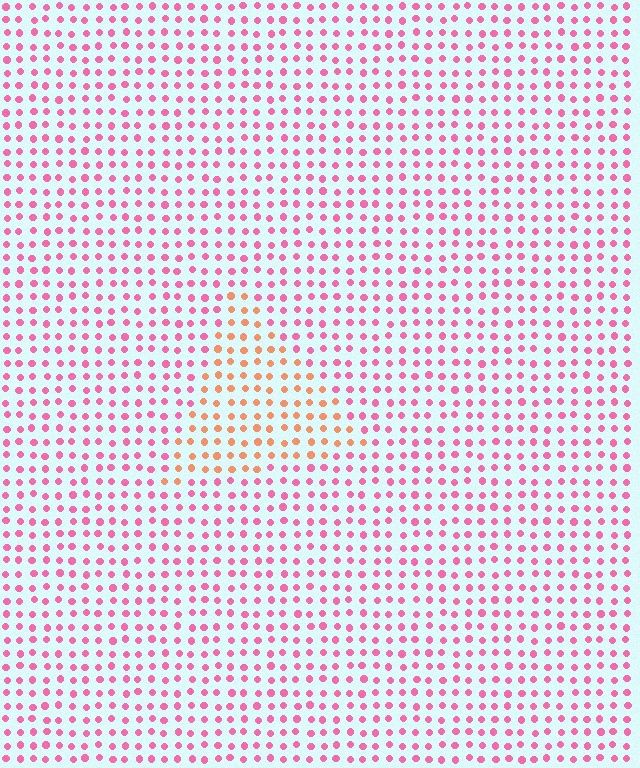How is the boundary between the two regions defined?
The boundary is defined purely by a slight shift in hue (about 46 degrees). Spacing, size, and orientation are identical on both sides.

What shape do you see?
I see a triangle.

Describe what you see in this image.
The image is filled with small pink elements in a uniform arrangement. A triangle-shaped region is visible where the elements are tinted to a slightly different hue, forming a subtle color boundary.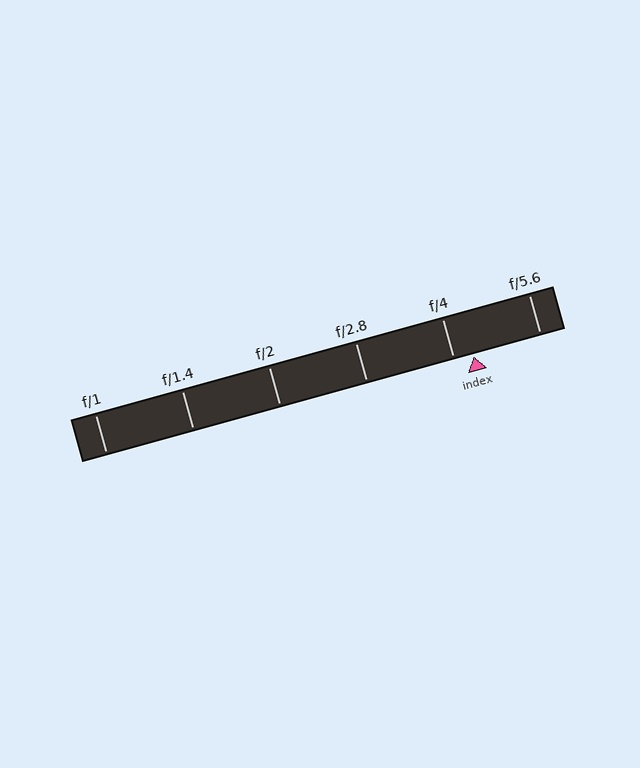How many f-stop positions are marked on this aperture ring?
There are 6 f-stop positions marked.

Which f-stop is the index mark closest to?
The index mark is closest to f/4.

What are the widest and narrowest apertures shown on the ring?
The widest aperture shown is f/1 and the narrowest is f/5.6.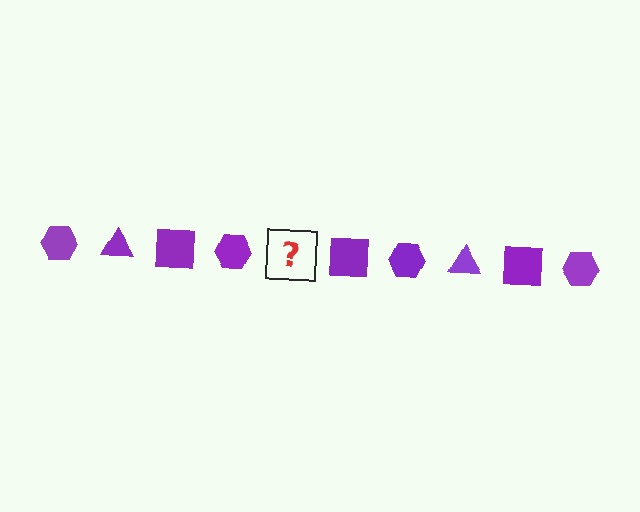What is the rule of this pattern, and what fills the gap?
The rule is that the pattern cycles through hexagon, triangle, square shapes in purple. The gap should be filled with a purple triangle.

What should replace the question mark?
The question mark should be replaced with a purple triangle.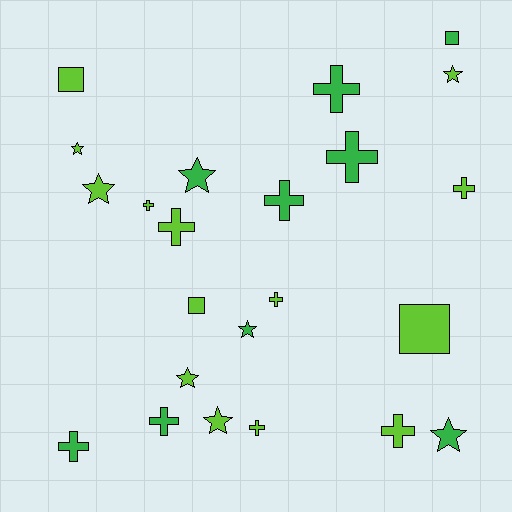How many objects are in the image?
There are 23 objects.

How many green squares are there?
There is 1 green square.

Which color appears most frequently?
Lime, with 14 objects.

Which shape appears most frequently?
Cross, with 11 objects.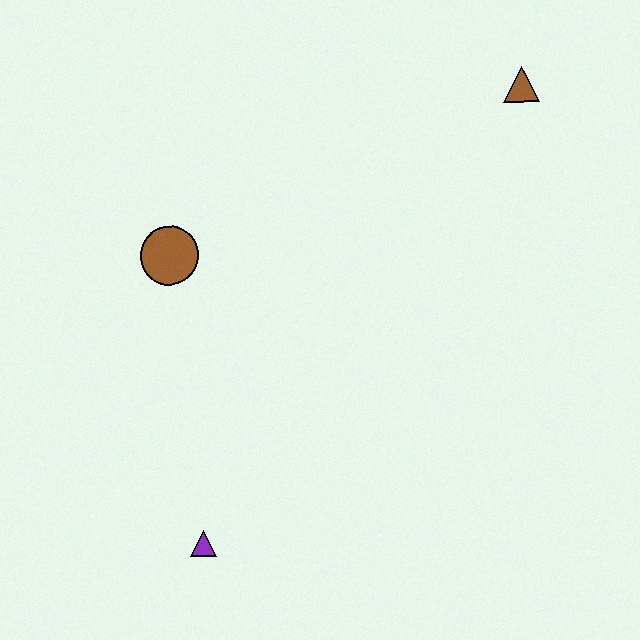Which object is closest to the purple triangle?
The brown circle is closest to the purple triangle.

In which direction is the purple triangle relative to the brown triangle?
The purple triangle is below the brown triangle.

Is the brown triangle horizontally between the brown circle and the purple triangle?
No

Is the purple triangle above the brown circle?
No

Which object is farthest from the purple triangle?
The brown triangle is farthest from the purple triangle.